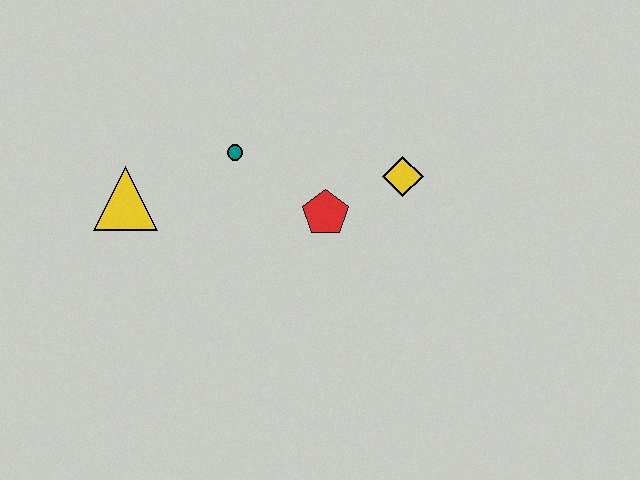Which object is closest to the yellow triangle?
The teal circle is closest to the yellow triangle.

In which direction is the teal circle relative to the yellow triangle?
The teal circle is to the right of the yellow triangle.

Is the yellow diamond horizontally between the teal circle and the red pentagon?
No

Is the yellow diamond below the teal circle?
Yes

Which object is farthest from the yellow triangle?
The yellow diamond is farthest from the yellow triangle.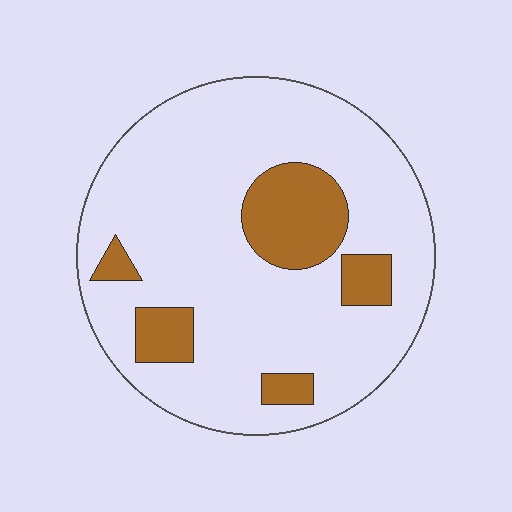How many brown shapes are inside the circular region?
5.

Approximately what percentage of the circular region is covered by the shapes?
Approximately 20%.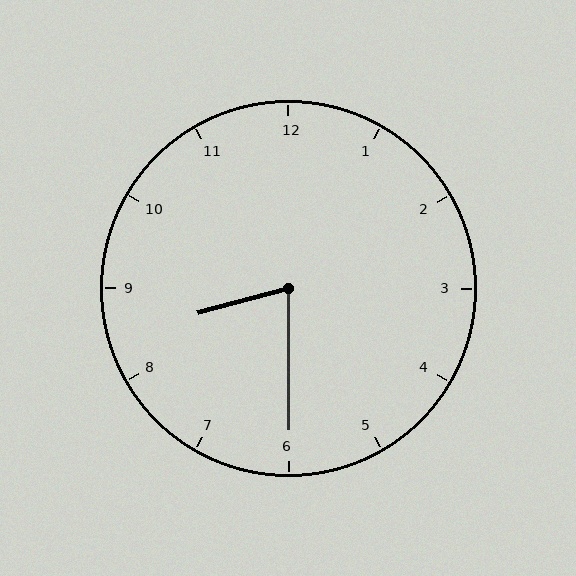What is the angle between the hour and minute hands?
Approximately 75 degrees.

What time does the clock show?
8:30.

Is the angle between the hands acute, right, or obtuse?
It is acute.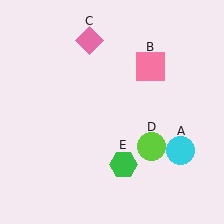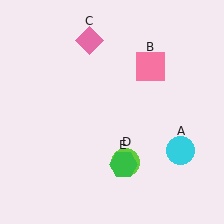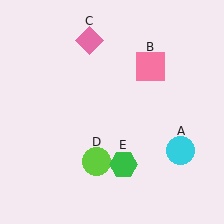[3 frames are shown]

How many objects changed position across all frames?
1 object changed position: lime circle (object D).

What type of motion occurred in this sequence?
The lime circle (object D) rotated clockwise around the center of the scene.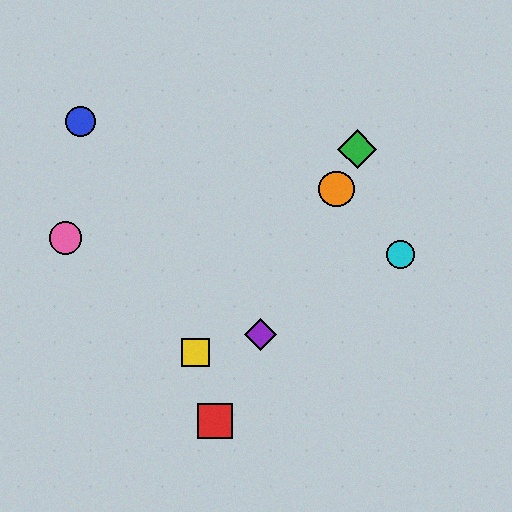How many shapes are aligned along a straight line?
4 shapes (the red square, the green diamond, the purple diamond, the orange circle) are aligned along a straight line.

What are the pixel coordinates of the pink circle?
The pink circle is at (65, 238).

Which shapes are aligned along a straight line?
The red square, the green diamond, the purple diamond, the orange circle are aligned along a straight line.